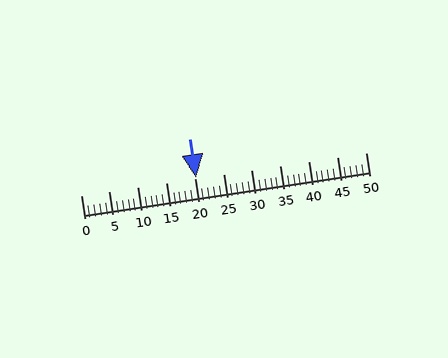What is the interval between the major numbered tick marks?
The major tick marks are spaced 5 units apart.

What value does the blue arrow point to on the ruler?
The blue arrow points to approximately 20.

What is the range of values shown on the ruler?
The ruler shows values from 0 to 50.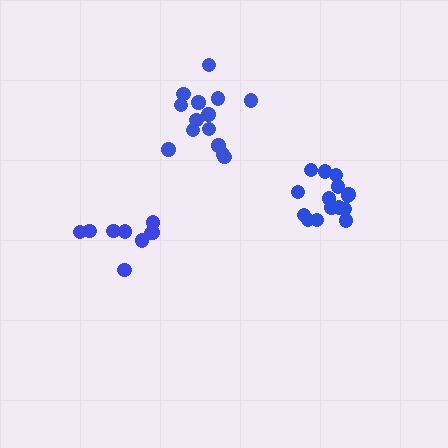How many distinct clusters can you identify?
There are 3 distinct clusters.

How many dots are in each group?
Group 1: 9 dots, Group 2: 14 dots, Group 3: 15 dots (38 total).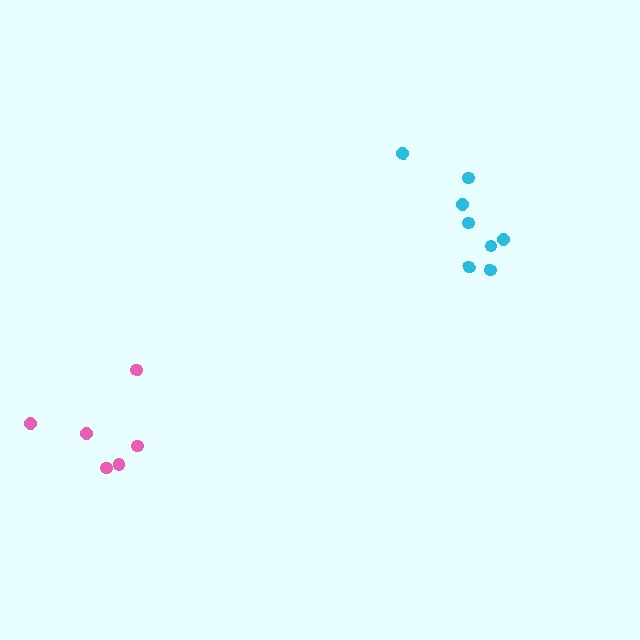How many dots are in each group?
Group 1: 8 dots, Group 2: 6 dots (14 total).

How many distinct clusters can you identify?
There are 2 distinct clusters.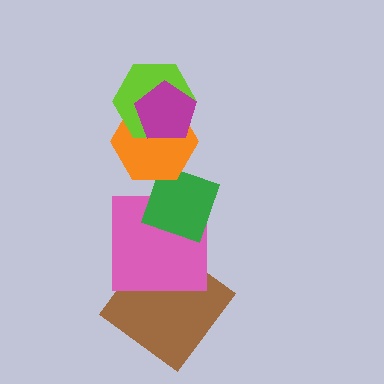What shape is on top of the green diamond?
The orange hexagon is on top of the green diamond.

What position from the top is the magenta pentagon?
The magenta pentagon is 1st from the top.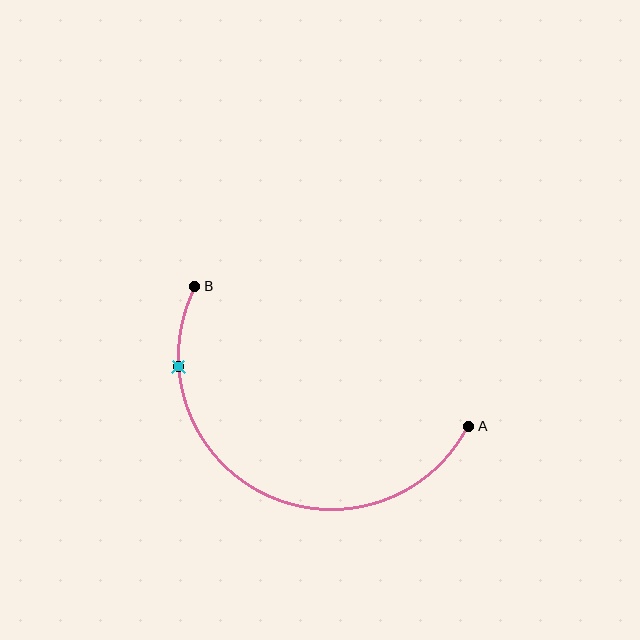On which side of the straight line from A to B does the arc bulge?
The arc bulges below the straight line connecting A and B.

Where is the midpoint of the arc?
The arc midpoint is the point on the curve farthest from the straight line joining A and B. It sits below that line.